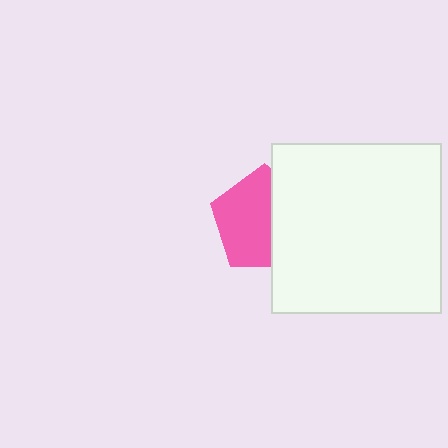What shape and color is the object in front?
The object in front is a white square.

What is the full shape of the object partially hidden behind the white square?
The partially hidden object is a pink pentagon.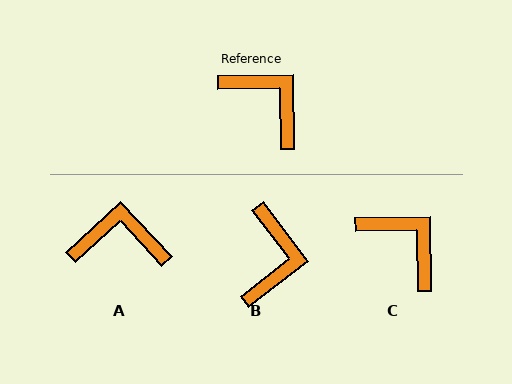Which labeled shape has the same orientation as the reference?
C.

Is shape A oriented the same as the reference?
No, it is off by about 42 degrees.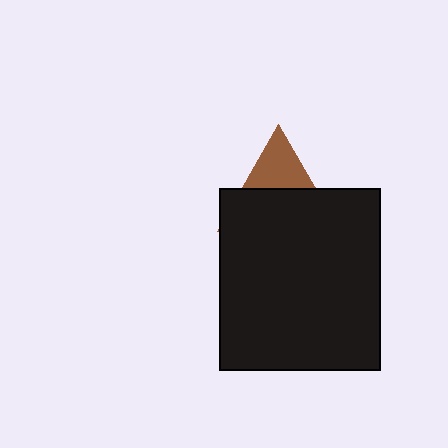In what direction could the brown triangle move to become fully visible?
The brown triangle could move up. That would shift it out from behind the black rectangle entirely.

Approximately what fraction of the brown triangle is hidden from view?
Roughly 65% of the brown triangle is hidden behind the black rectangle.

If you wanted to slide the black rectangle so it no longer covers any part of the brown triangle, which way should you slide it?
Slide it down — that is the most direct way to separate the two shapes.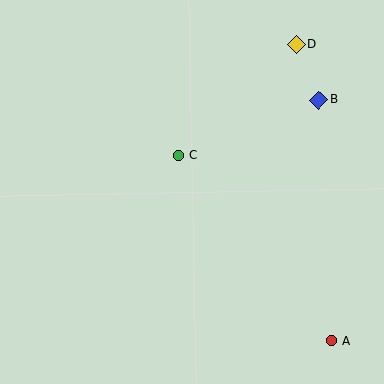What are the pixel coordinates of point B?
Point B is at (319, 100).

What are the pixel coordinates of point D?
Point D is at (297, 44).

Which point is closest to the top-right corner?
Point D is closest to the top-right corner.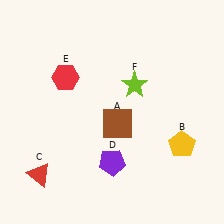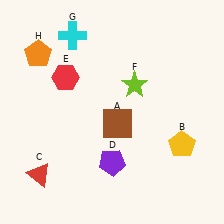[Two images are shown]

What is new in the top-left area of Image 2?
A cyan cross (G) was added in the top-left area of Image 2.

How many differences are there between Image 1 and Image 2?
There are 2 differences between the two images.